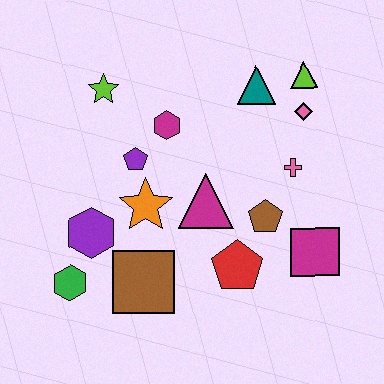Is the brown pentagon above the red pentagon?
Yes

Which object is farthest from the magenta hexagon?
The magenta square is farthest from the magenta hexagon.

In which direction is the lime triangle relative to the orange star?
The lime triangle is to the right of the orange star.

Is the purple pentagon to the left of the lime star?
No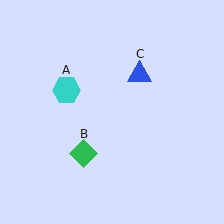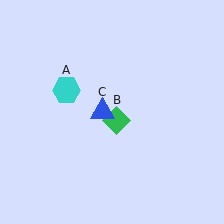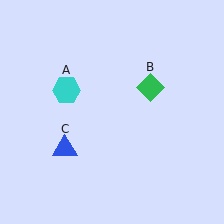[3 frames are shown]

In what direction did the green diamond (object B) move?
The green diamond (object B) moved up and to the right.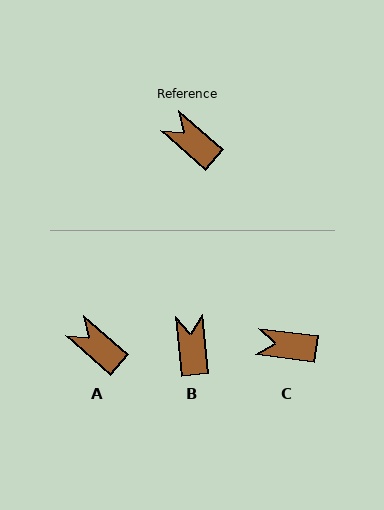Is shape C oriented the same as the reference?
No, it is off by about 34 degrees.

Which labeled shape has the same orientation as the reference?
A.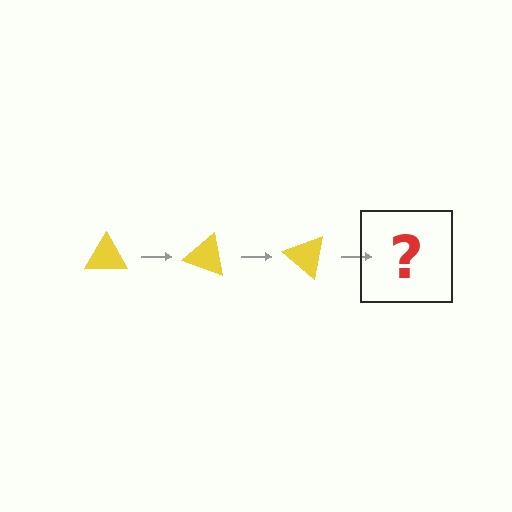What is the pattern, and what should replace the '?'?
The pattern is that the triangle rotates 20 degrees each step. The '?' should be a yellow triangle rotated 60 degrees.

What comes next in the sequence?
The next element should be a yellow triangle rotated 60 degrees.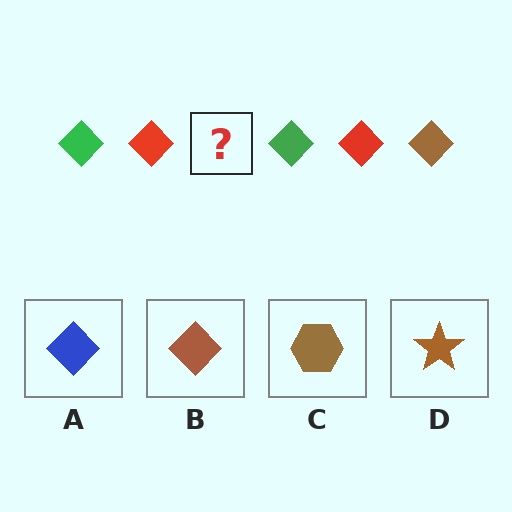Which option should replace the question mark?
Option B.